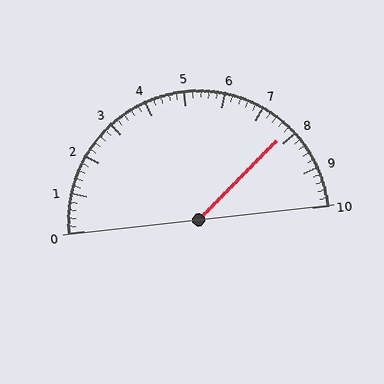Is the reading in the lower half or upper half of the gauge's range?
The reading is in the upper half of the range (0 to 10).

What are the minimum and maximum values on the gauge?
The gauge ranges from 0 to 10.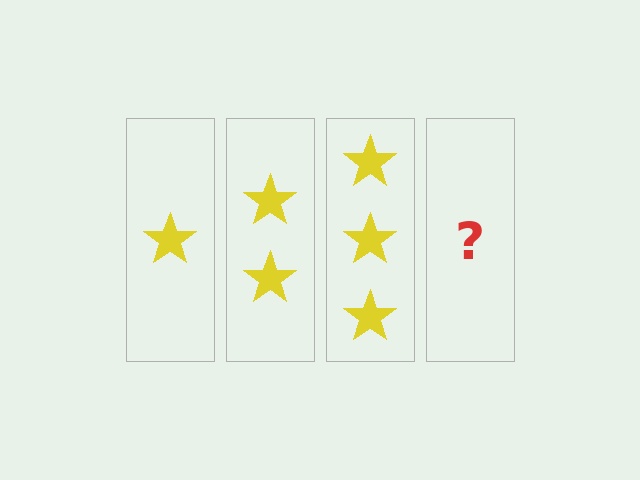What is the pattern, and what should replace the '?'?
The pattern is that each step adds one more star. The '?' should be 4 stars.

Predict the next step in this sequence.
The next step is 4 stars.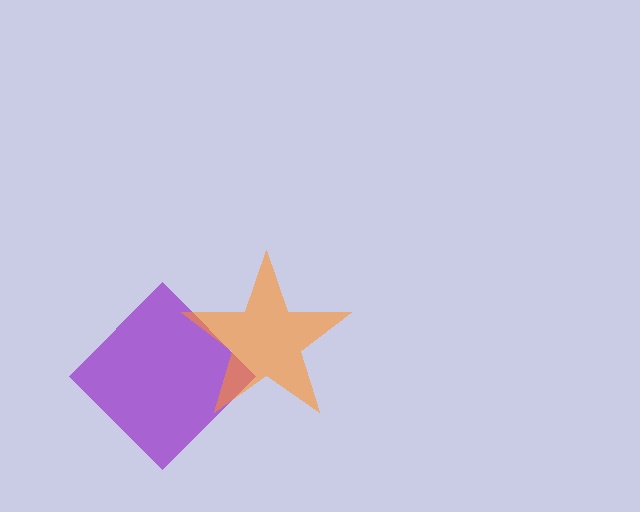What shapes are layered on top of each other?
The layered shapes are: a purple diamond, an orange star.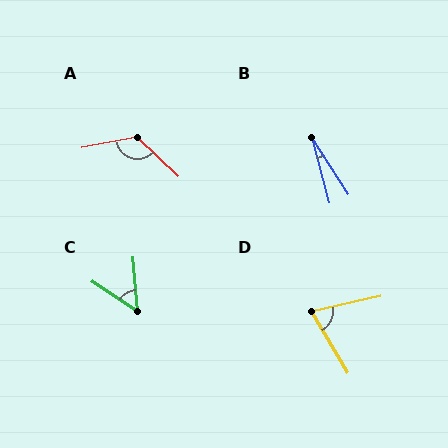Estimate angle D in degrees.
Approximately 72 degrees.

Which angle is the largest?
A, at approximately 126 degrees.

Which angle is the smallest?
B, at approximately 18 degrees.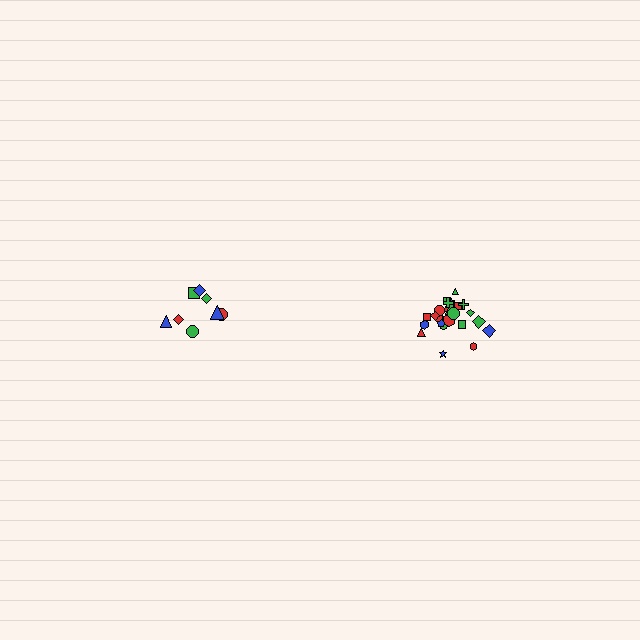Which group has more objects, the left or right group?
The right group.